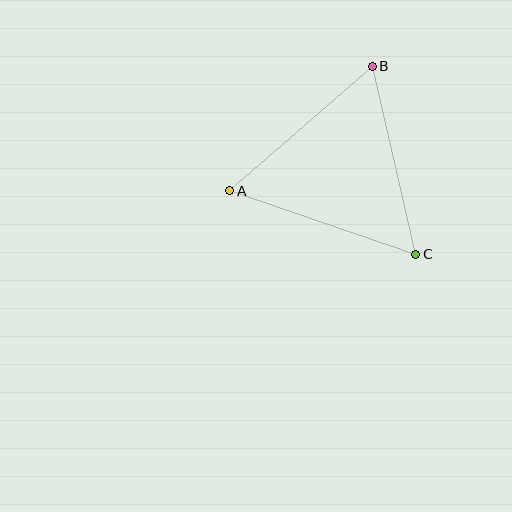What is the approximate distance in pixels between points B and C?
The distance between B and C is approximately 193 pixels.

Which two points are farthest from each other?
Points A and C are farthest from each other.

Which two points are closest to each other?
Points A and B are closest to each other.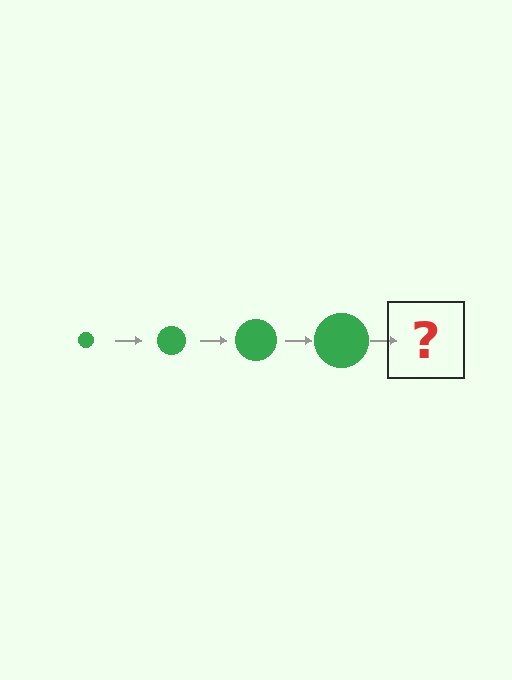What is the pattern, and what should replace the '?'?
The pattern is that the circle gets progressively larger each step. The '?' should be a green circle, larger than the previous one.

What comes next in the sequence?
The next element should be a green circle, larger than the previous one.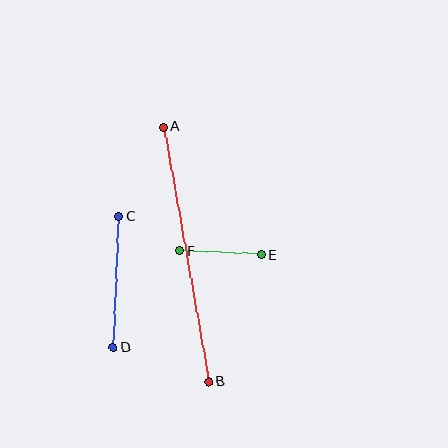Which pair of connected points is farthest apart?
Points A and B are farthest apart.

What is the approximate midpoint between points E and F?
The midpoint is at approximately (220, 253) pixels.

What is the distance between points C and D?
The distance is approximately 131 pixels.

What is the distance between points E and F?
The distance is approximately 82 pixels.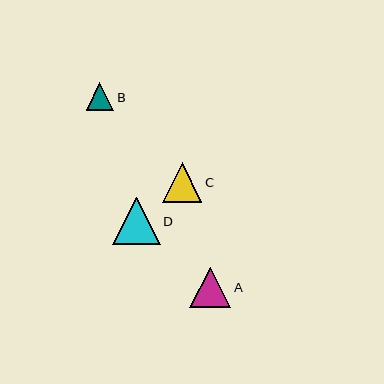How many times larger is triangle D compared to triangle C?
Triangle D is approximately 1.2 times the size of triangle C.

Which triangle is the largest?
Triangle D is the largest with a size of approximately 47 pixels.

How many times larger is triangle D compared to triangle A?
Triangle D is approximately 1.2 times the size of triangle A.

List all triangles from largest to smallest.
From largest to smallest: D, A, C, B.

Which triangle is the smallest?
Triangle B is the smallest with a size of approximately 28 pixels.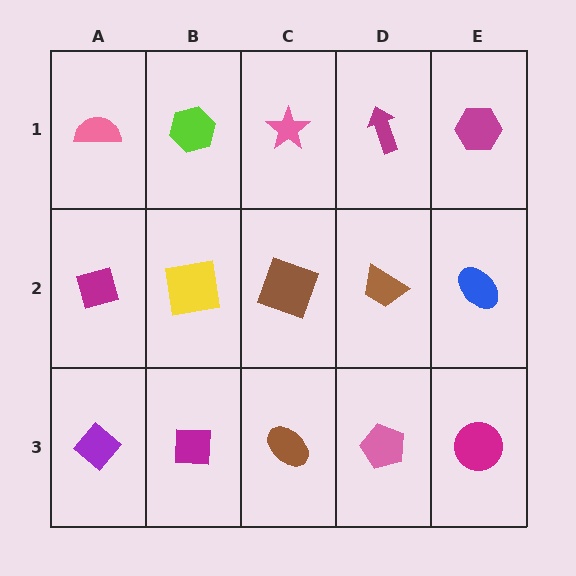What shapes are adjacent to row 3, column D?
A brown trapezoid (row 2, column D), a brown ellipse (row 3, column C), a magenta circle (row 3, column E).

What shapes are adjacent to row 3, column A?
A magenta diamond (row 2, column A), a magenta square (row 3, column B).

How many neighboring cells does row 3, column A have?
2.